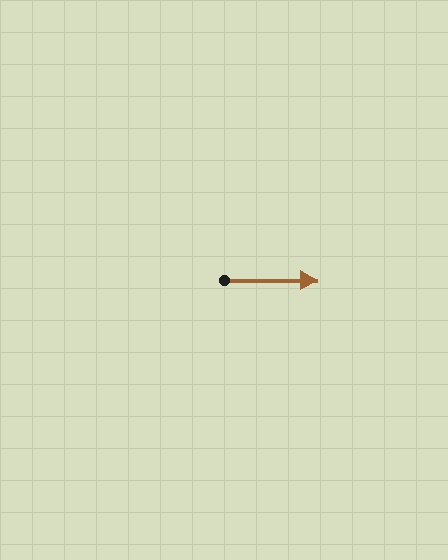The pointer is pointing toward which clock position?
Roughly 3 o'clock.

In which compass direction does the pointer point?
East.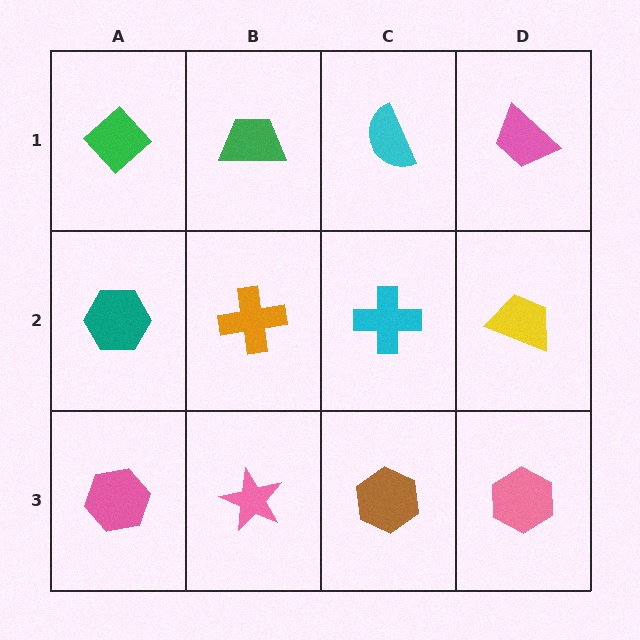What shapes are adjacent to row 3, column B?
An orange cross (row 2, column B), a pink hexagon (row 3, column A), a brown hexagon (row 3, column C).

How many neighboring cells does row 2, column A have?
3.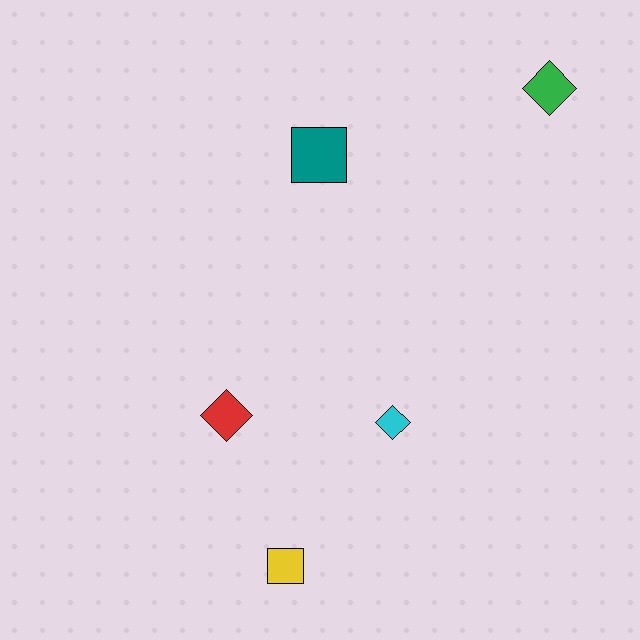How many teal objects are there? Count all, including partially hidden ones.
There is 1 teal object.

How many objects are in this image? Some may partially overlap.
There are 5 objects.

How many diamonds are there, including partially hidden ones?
There are 3 diamonds.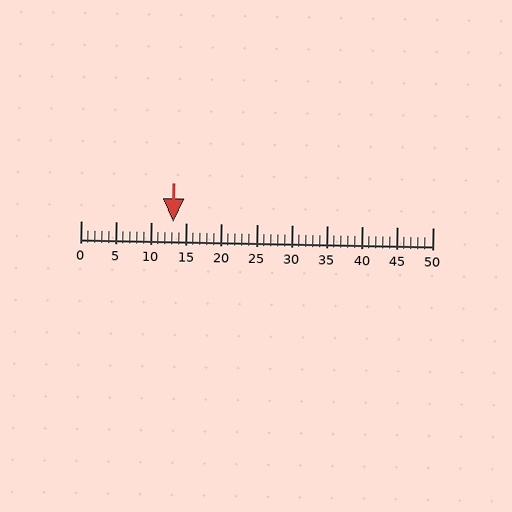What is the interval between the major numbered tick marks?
The major tick marks are spaced 5 units apart.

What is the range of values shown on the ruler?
The ruler shows values from 0 to 50.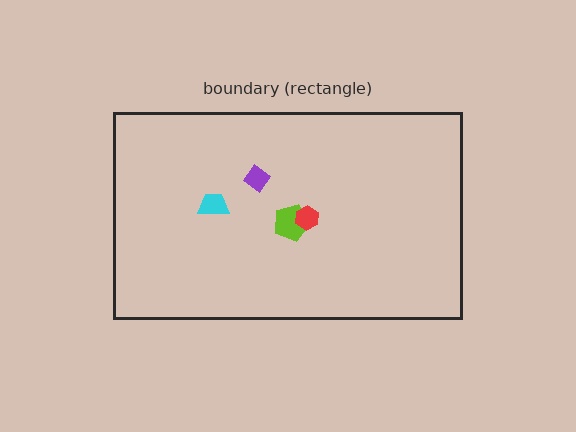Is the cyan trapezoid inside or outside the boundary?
Inside.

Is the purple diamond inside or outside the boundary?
Inside.